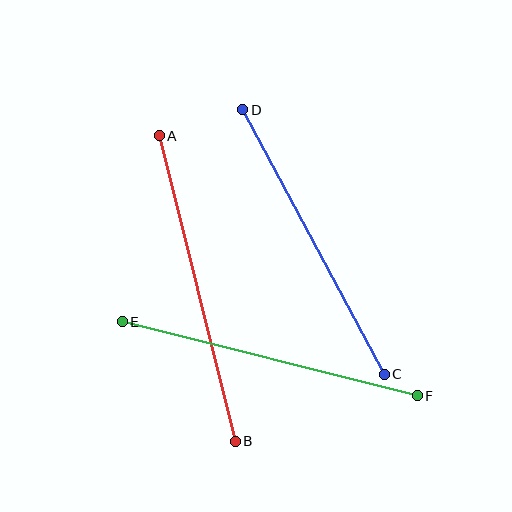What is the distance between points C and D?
The distance is approximately 300 pixels.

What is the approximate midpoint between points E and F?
The midpoint is at approximately (270, 359) pixels.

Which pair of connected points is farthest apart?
Points A and B are farthest apart.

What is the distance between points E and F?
The distance is approximately 304 pixels.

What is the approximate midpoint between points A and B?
The midpoint is at approximately (197, 288) pixels.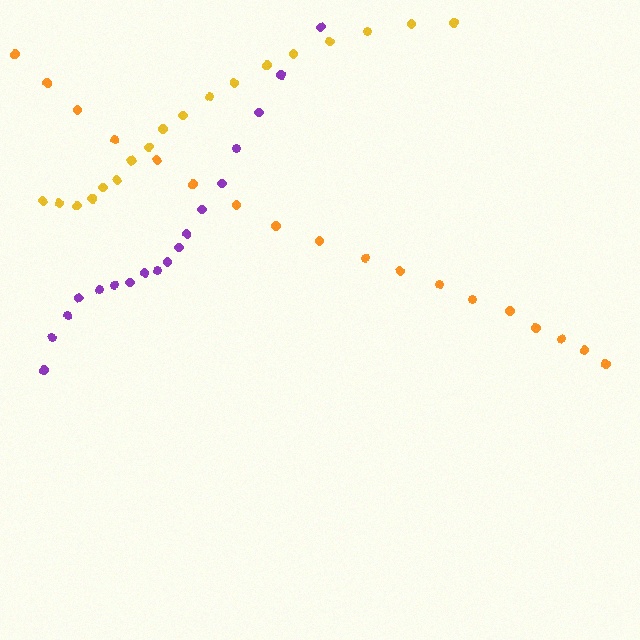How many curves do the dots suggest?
There are 3 distinct paths.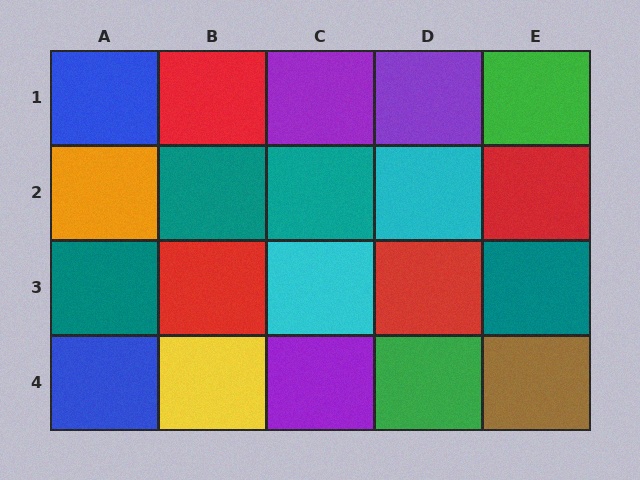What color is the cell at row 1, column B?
Red.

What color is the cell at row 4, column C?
Purple.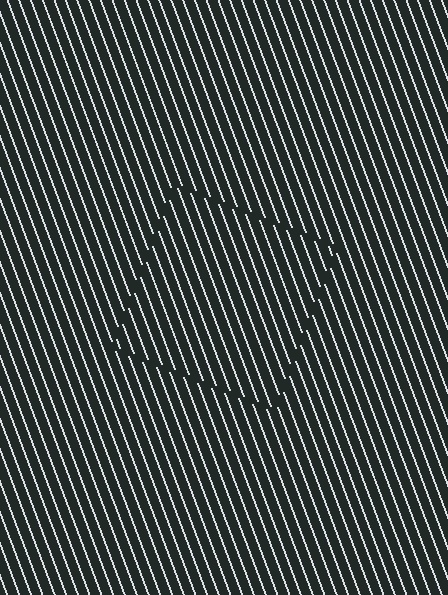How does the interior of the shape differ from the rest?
The interior of the shape contains the same grating, shifted by half a period — the contour is defined by the phase discontinuity where line-ends from the inner and outer gratings abut.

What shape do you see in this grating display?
An illusory square. The interior of the shape contains the same grating, shifted by half a period — the contour is defined by the phase discontinuity where line-ends from the inner and outer gratings abut.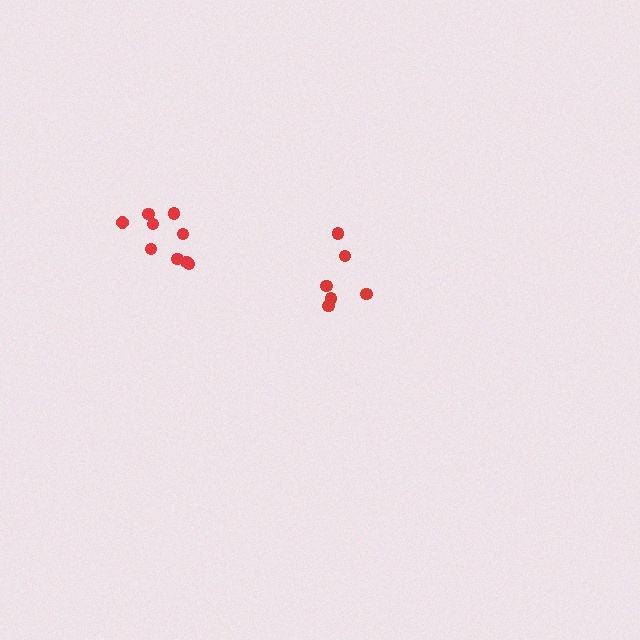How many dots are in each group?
Group 1: 6 dots, Group 2: 9 dots (15 total).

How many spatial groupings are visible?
There are 2 spatial groupings.